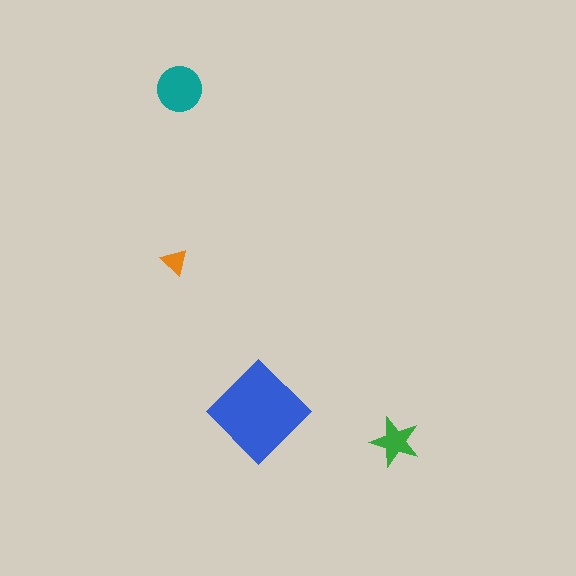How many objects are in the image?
There are 4 objects in the image.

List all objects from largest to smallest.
The blue diamond, the teal circle, the green star, the orange triangle.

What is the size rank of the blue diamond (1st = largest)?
1st.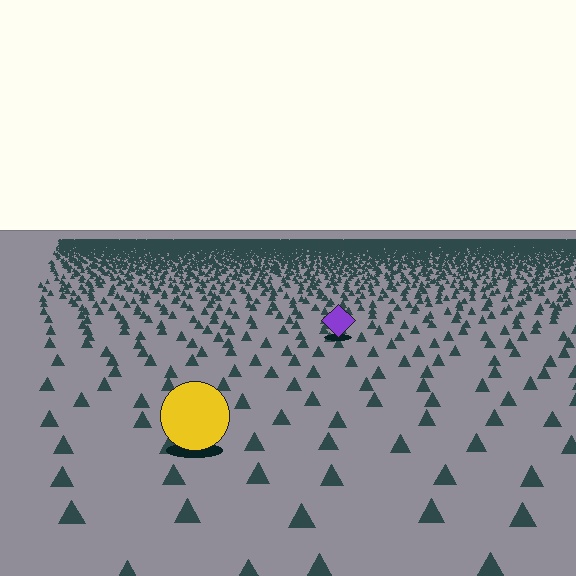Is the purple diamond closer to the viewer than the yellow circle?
No. The yellow circle is closer — you can tell from the texture gradient: the ground texture is coarser near it.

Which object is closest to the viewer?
The yellow circle is closest. The texture marks near it are larger and more spread out.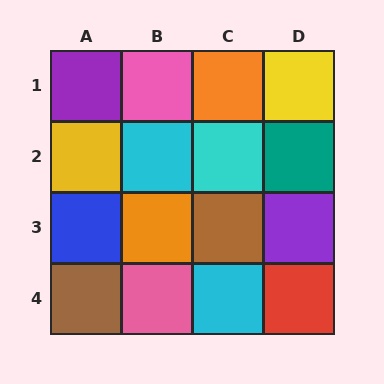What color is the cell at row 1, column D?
Yellow.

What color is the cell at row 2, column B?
Cyan.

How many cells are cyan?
3 cells are cyan.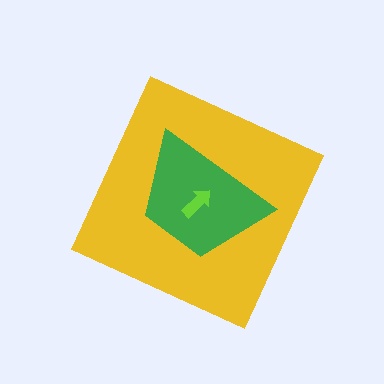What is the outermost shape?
The yellow diamond.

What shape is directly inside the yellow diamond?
The green trapezoid.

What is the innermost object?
The lime arrow.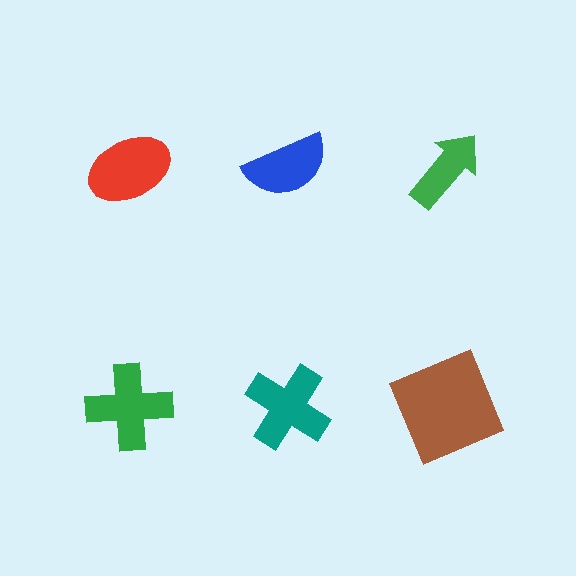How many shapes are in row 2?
3 shapes.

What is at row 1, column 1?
A red ellipse.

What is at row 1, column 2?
A blue semicircle.